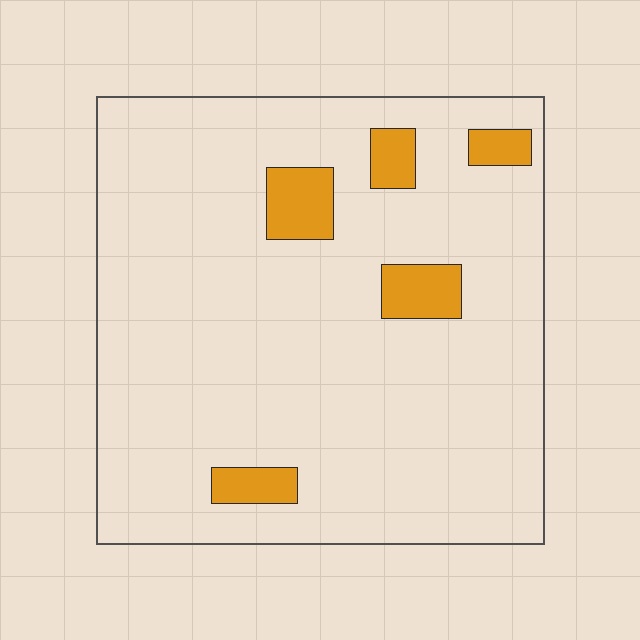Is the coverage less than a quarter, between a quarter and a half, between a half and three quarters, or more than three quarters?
Less than a quarter.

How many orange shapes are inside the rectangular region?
5.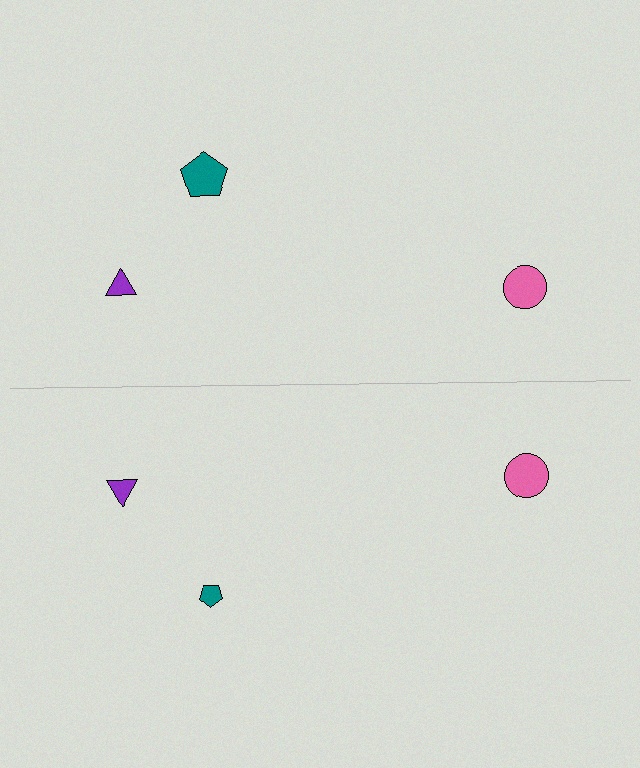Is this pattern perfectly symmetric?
No, the pattern is not perfectly symmetric. The teal pentagon on the bottom side has a different size than its mirror counterpart.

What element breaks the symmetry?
The teal pentagon on the bottom side has a different size than its mirror counterpart.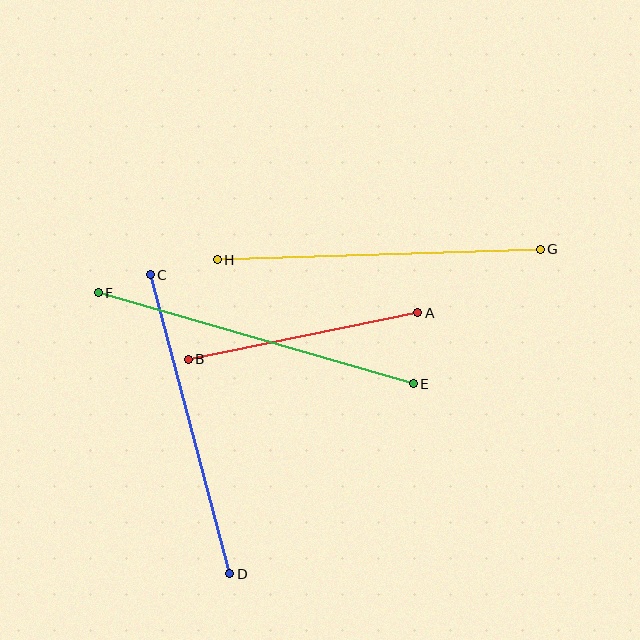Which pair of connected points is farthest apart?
Points E and F are farthest apart.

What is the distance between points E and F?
The distance is approximately 328 pixels.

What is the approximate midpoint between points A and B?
The midpoint is at approximately (303, 336) pixels.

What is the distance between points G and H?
The distance is approximately 323 pixels.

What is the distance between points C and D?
The distance is approximately 310 pixels.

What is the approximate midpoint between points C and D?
The midpoint is at approximately (190, 424) pixels.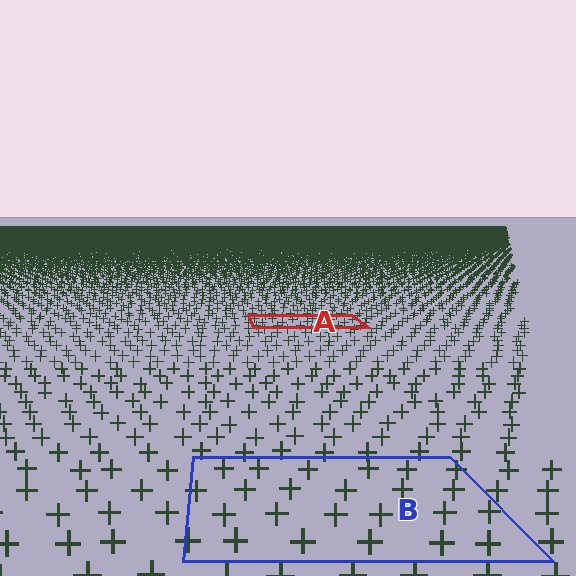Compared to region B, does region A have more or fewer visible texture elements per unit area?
Region A has more texture elements per unit area — they are packed more densely because it is farther away.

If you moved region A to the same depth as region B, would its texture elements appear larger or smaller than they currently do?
They would appear larger. At a closer depth, the same texture elements are projected at a bigger on-screen size.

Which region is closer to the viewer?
Region B is closer. The texture elements there are larger and more spread out.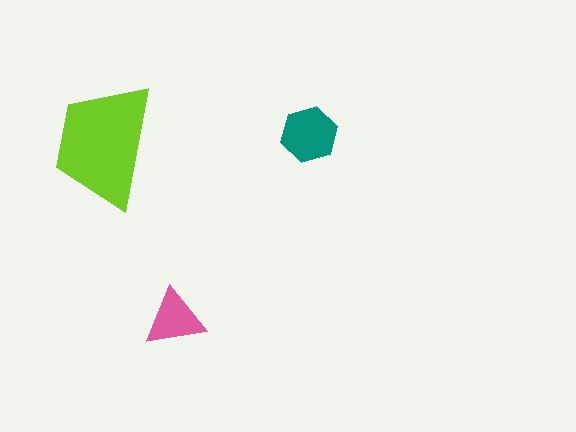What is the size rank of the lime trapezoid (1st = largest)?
1st.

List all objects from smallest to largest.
The pink triangle, the teal hexagon, the lime trapezoid.